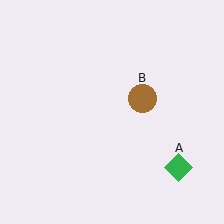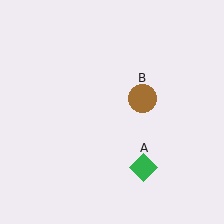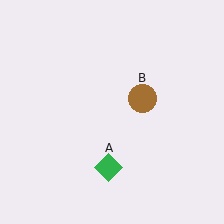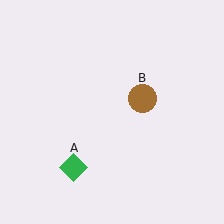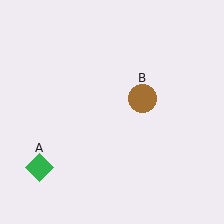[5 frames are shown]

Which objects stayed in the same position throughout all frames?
Brown circle (object B) remained stationary.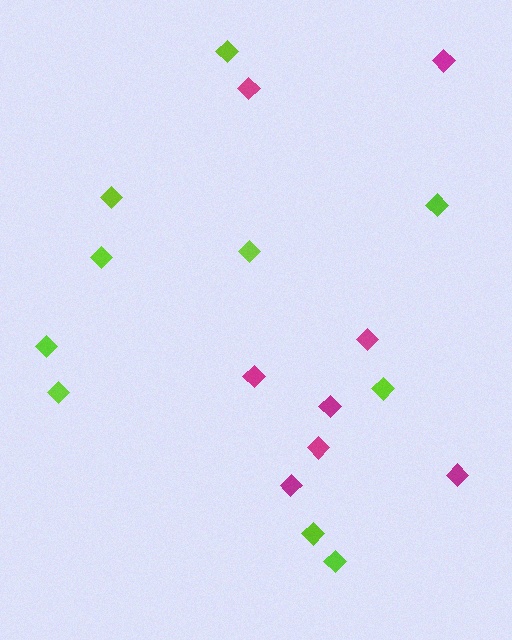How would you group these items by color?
There are 2 groups: one group of magenta diamonds (8) and one group of lime diamonds (10).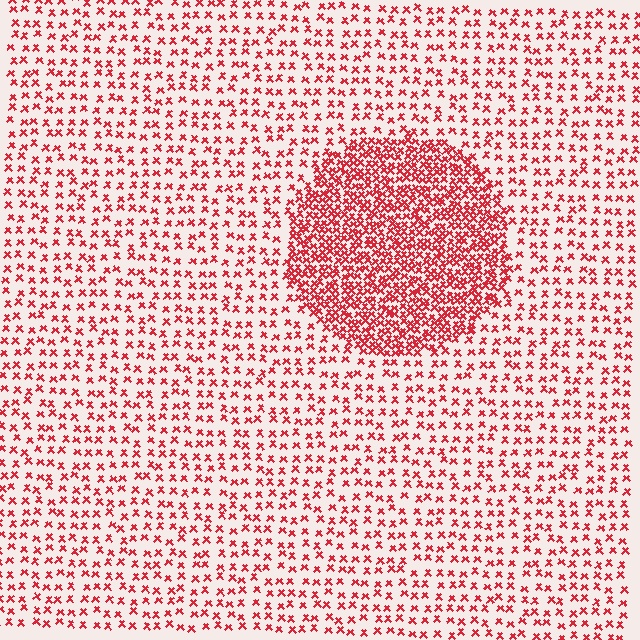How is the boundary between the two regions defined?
The boundary is defined by a change in element density (approximately 2.6x ratio). All elements are the same color, size, and shape.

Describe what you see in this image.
The image contains small red elements arranged at two different densities. A circle-shaped region is visible where the elements are more densely packed than the surrounding area.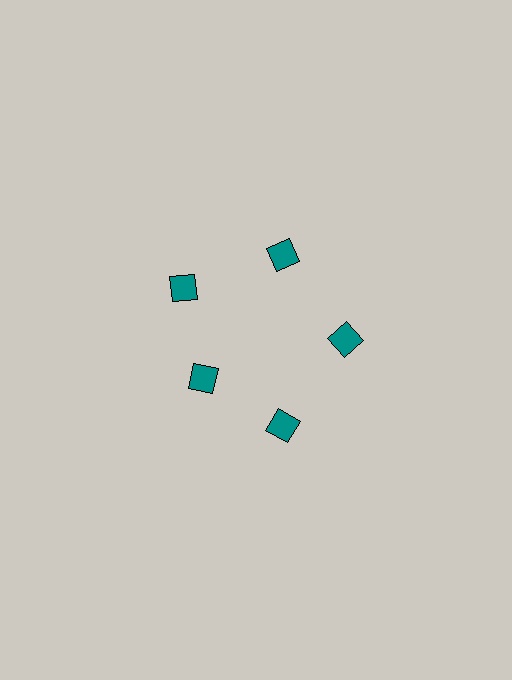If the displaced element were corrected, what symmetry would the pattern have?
It would have 5-fold rotational symmetry — the pattern would map onto itself every 72 degrees.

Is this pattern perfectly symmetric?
No. The 5 teal squares are arranged in a ring, but one element near the 8 o'clock position is pulled inward toward the center, breaking the 5-fold rotational symmetry.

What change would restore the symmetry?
The symmetry would be restored by moving it outward, back onto the ring so that all 5 squares sit at equal angles and equal distance from the center.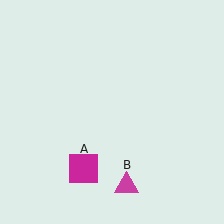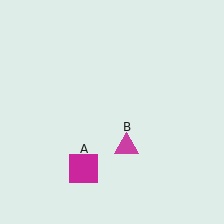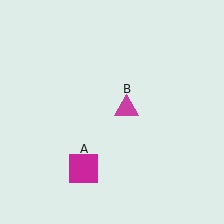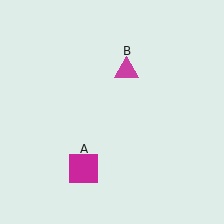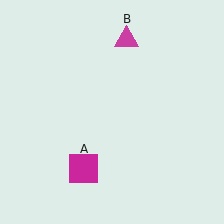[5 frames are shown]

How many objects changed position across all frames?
1 object changed position: magenta triangle (object B).